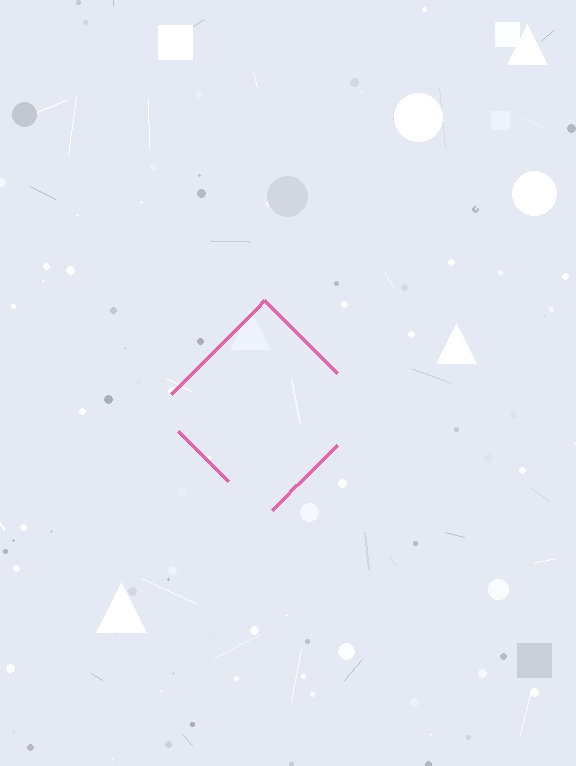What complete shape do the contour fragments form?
The contour fragments form a diamond.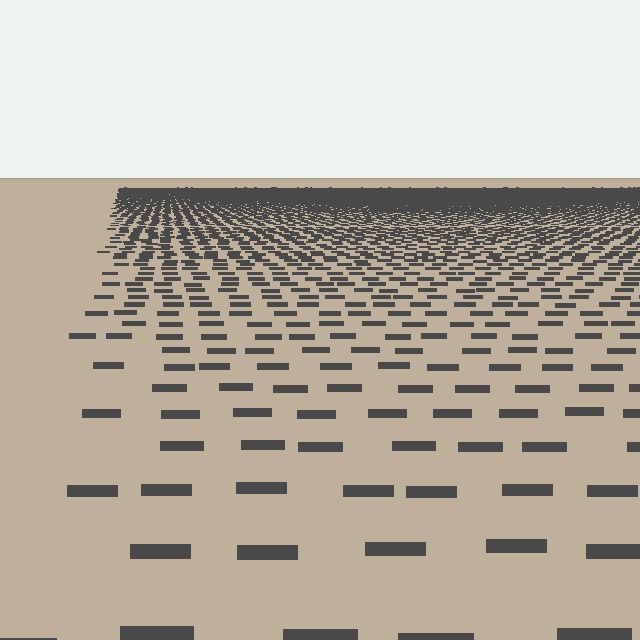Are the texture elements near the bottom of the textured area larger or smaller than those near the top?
Larger. Near the bottom, elements are closer to the viewer and appear at a bigger on-screen size.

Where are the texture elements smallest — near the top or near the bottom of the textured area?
Near the top.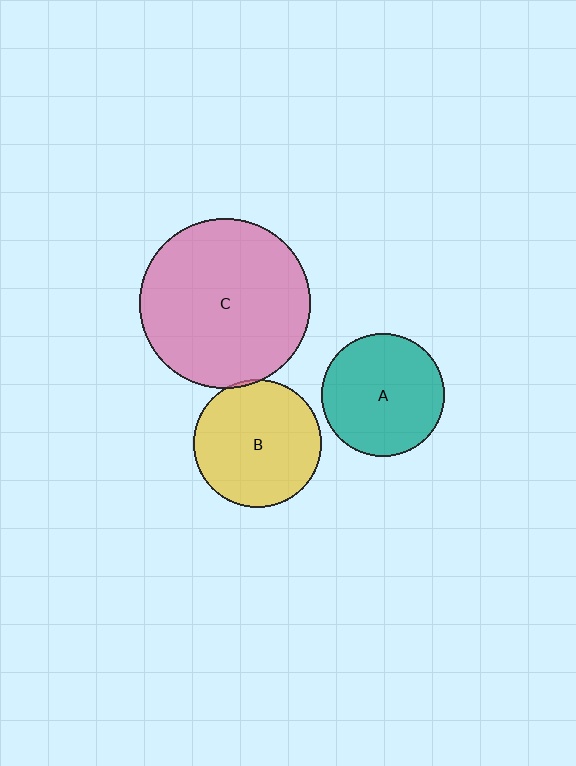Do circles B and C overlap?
Yes.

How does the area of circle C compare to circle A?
Approximately 1.9 times.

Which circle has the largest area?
Circle C (pink).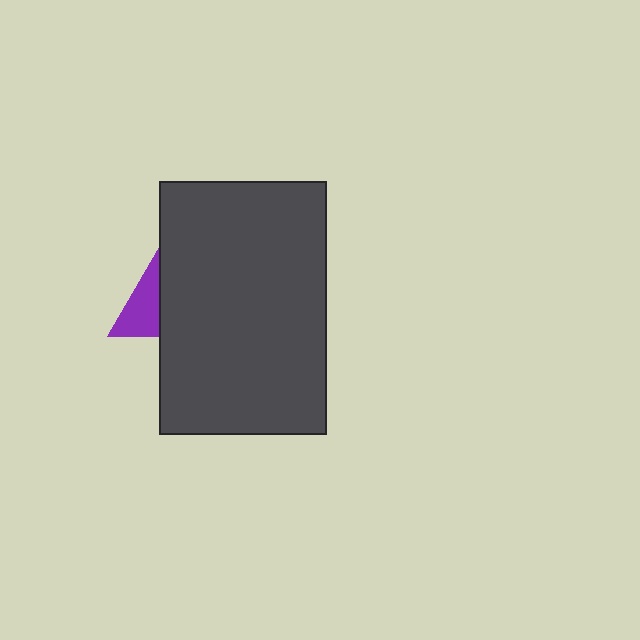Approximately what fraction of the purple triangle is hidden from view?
Roughly 66% of the purple triangle is hidden behind the dark gray rectangle.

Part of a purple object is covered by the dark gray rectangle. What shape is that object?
It is a triangle.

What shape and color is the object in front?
The object in front is a dark gray rectangle.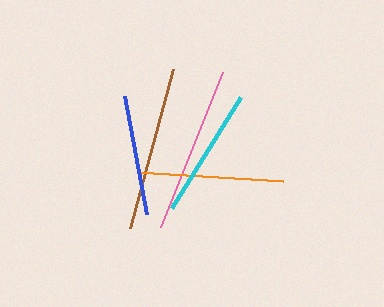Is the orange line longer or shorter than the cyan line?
The orange line is longer than the cyan line.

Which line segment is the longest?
The pink line is the longest at approximately 167 pixels.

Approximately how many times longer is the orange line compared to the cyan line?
The orange line is approximately 1.1 times the length of the cyan line.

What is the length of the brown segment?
The brown segment is approximately 164 pixels long.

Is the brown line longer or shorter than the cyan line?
The brown line is longer than the cyan line.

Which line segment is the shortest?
The blue line is the shortest at approximately 120 pixels.